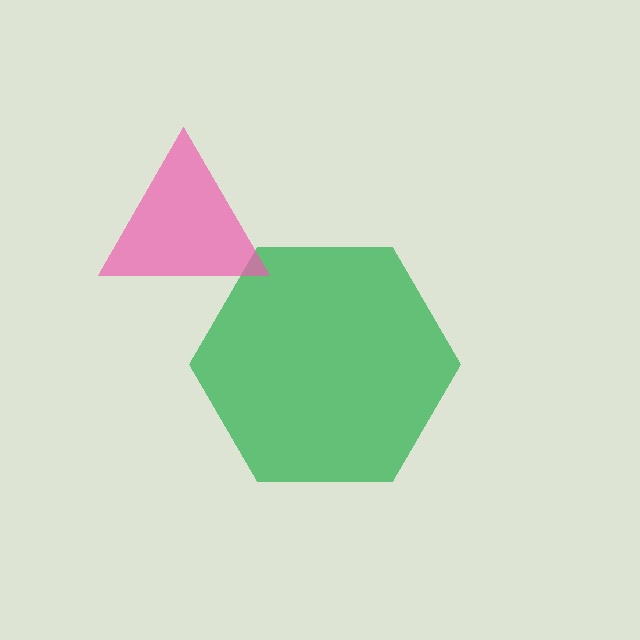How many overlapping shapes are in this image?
There are 2 overlapping shapes in the image.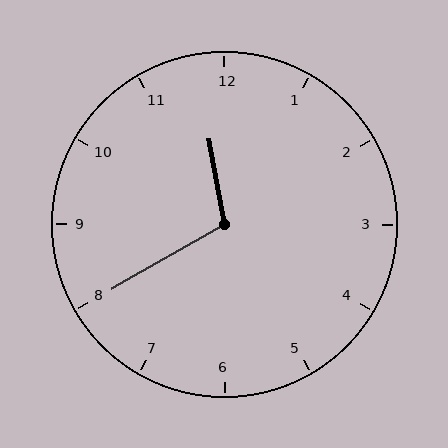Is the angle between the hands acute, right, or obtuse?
It is obtuse.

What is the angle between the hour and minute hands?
Approximately 110 degrees.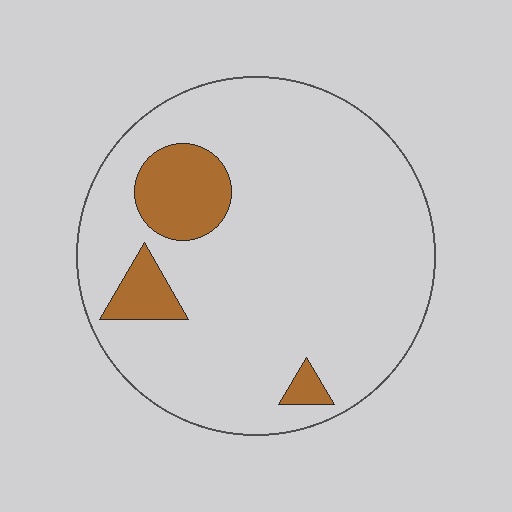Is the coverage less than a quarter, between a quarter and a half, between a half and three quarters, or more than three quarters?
Less than a quarter.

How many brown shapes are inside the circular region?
3.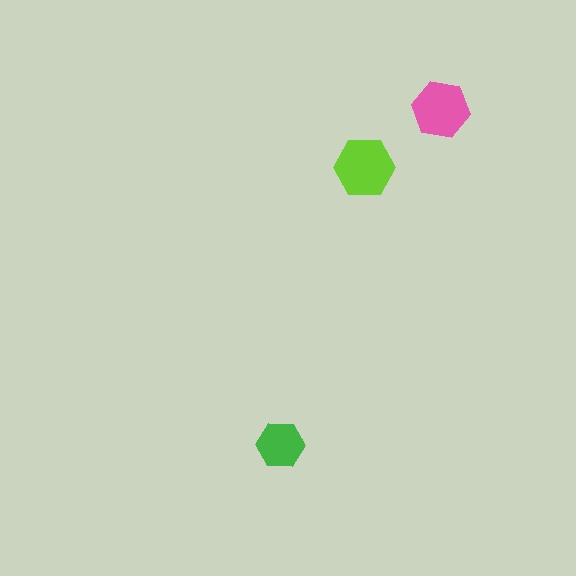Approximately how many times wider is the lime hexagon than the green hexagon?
About 1.5 times wider.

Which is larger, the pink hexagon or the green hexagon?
The pink one.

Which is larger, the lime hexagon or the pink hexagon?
The lime one.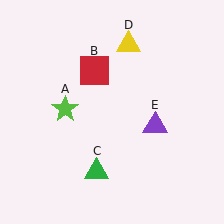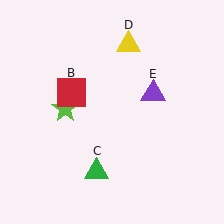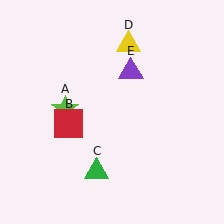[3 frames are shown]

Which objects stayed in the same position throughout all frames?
Lime star (object A) and green triangle (object C) and yellow triangle (object D) remained stationary.